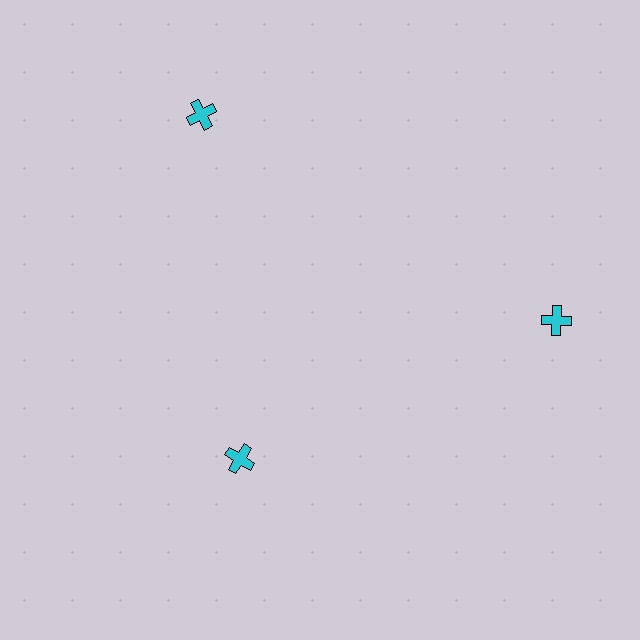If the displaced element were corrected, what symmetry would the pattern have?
It would have 3-fold rotational symmetry — the pattern would map onto itself every 120 degrees.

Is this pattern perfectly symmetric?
No. The 3 cyan crosses are arranged in a ring, but one element near the 7 o'clock position is pulled inward toward the center, breaking the 3-fold rotational symmetry.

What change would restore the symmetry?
The symmetry would be restored by moving it outward, back onto the ring so that all 3 crosses sit at equal angles and equal distance from the center.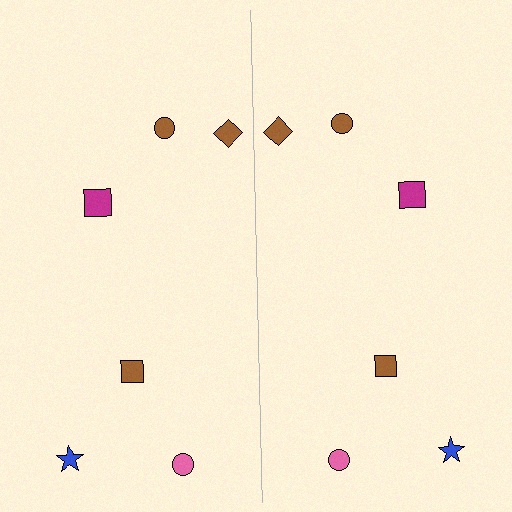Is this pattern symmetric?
Yes, this pattern has bilateral (reflection) symmetry.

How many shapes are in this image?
There are 12 shapes in this image.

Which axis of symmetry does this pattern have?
The pattern has a vertical axis of symmetry running through the center of the image.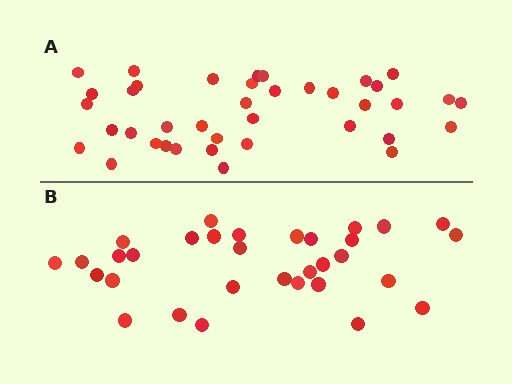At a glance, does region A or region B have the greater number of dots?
Region A (the top region) has more dots.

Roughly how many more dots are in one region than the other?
Region A has roughly 8 or so more dots than region B.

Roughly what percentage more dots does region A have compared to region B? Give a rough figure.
About 20% more.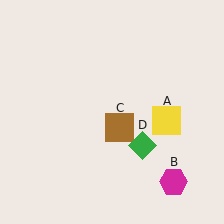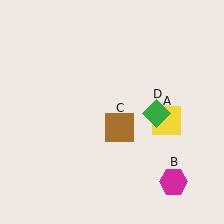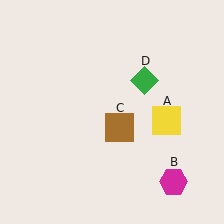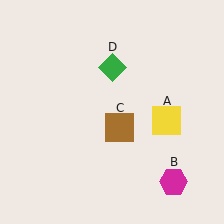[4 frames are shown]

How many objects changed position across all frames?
1 object changed position: green diamond (object D).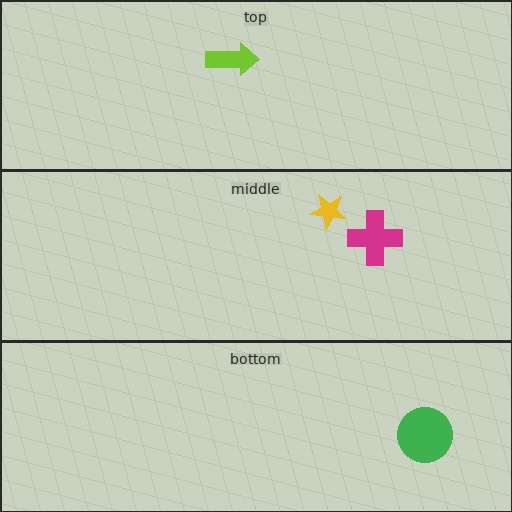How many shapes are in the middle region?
2.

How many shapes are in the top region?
1.